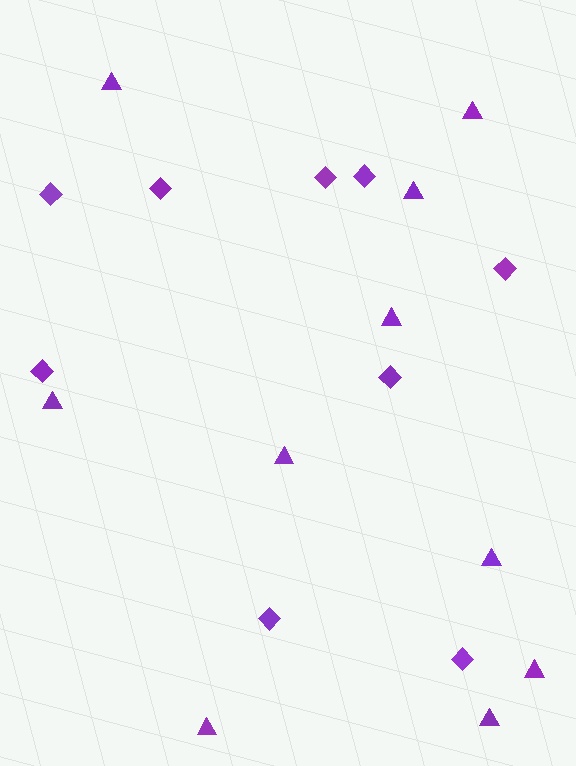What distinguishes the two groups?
There are 2 groups: one group of diamonds (9) and one group of triangles (10).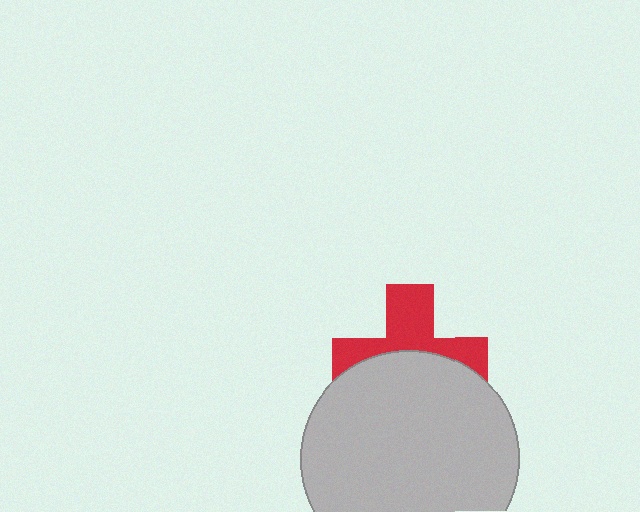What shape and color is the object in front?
The object in front is a light gray circle.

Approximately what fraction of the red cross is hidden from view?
Roughly 52% of the red cross is hidden behind the light gray circle.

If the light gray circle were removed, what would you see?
You would see the complete red cross.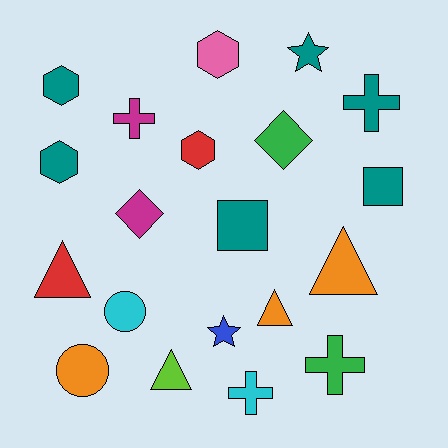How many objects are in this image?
There are 20 objects.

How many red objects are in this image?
There are 2 red objects.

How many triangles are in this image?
There are 4 triangles.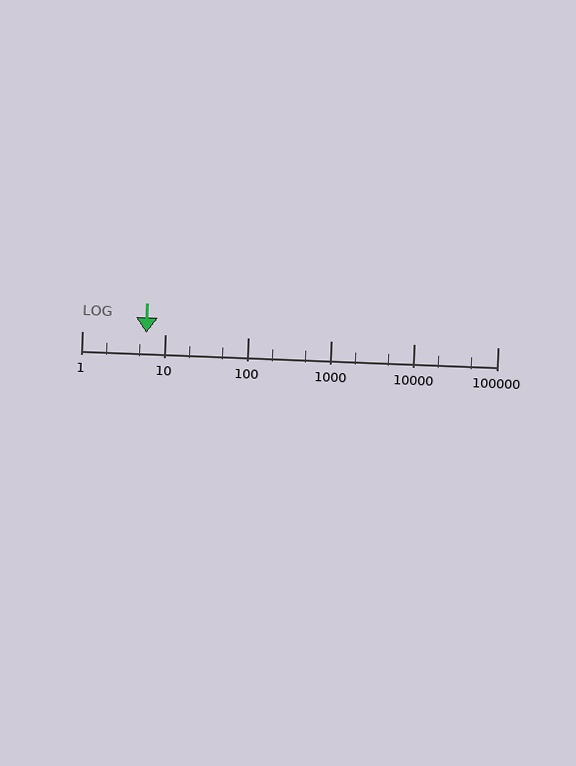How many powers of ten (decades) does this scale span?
The scale spans 5 decades, from 1 to 100000.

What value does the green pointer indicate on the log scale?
The pointer indicates approximately 5.9.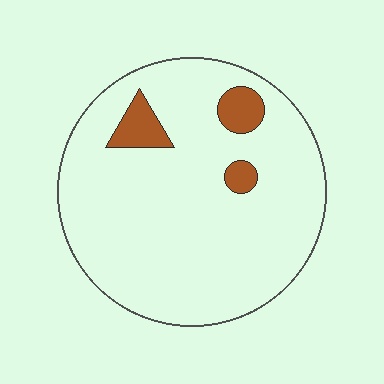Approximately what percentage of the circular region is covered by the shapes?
Approximately 10%.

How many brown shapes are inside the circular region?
3.